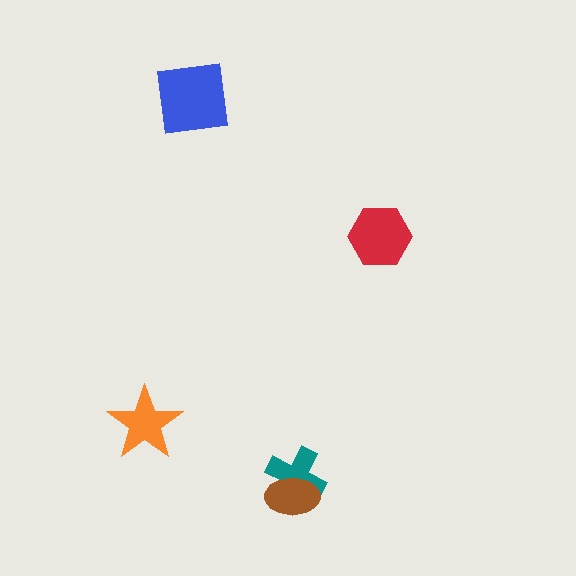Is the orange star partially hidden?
No, no other shape covers it.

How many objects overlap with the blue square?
0 objects overlap with the blue square.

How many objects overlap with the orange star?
0 objects overlap with the orange star.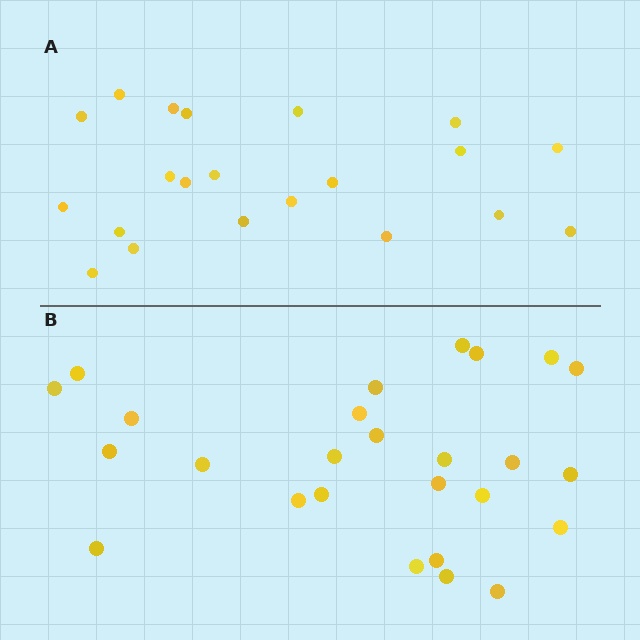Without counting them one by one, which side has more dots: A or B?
Region B (the bottom region) has more dots.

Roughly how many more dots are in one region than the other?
Region B has about 5 more dots than region A.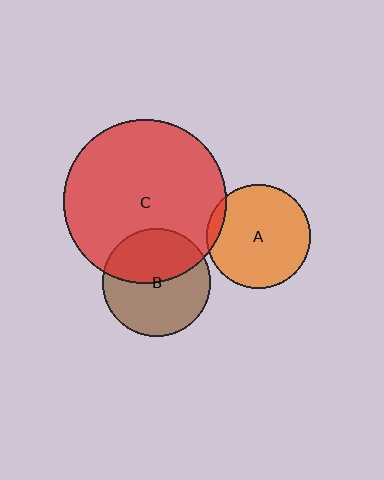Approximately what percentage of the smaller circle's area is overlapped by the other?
Approximately 45%.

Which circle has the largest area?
Circle C (red).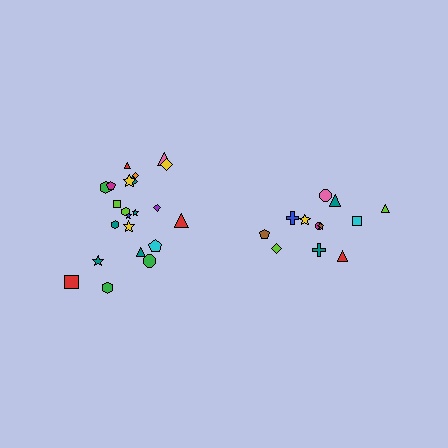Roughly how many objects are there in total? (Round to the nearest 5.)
Roughly 35 objects in total.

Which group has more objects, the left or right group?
The left group.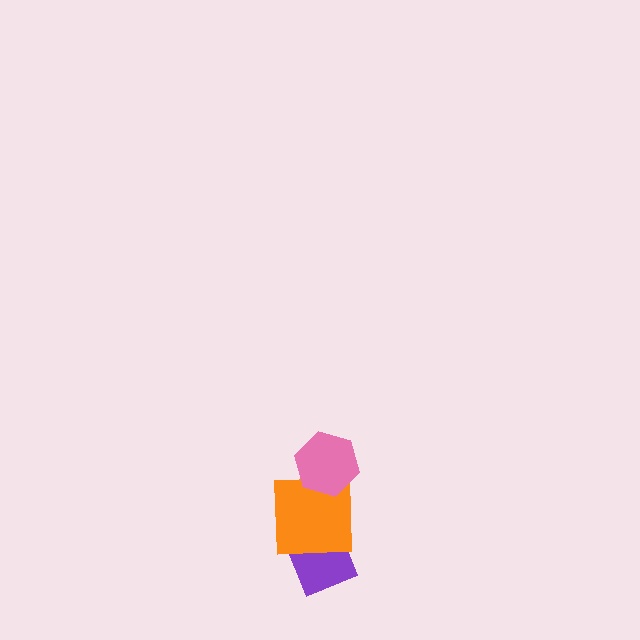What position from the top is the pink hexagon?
The pink hexagon is 1st from the top.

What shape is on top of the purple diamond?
The orange square is on top of the purple diamond.